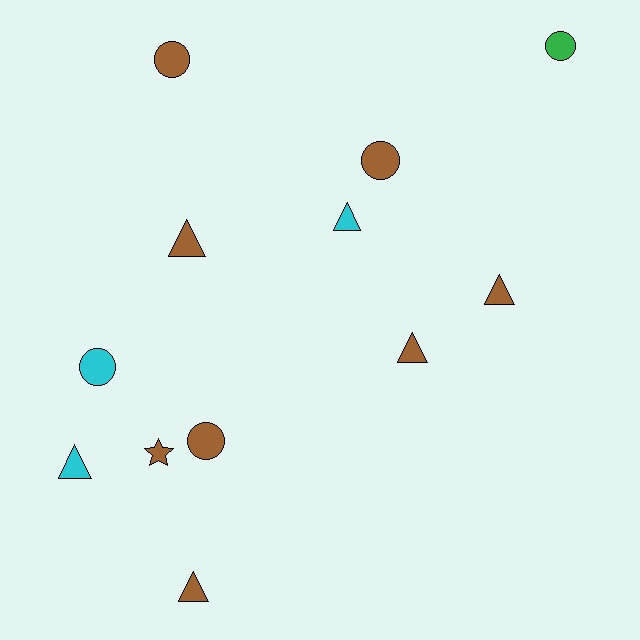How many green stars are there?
There are no green stars.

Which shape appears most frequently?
Triangle, with 6 objects.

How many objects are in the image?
There are 12 objects.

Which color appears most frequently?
Brown, with 8 objects.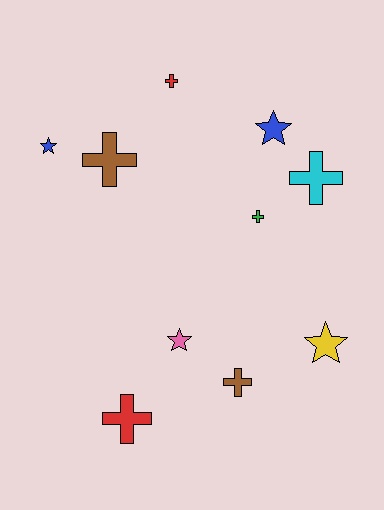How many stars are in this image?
There are 4 stars.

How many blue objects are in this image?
There are 2 blue objects.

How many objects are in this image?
There are 10 objects.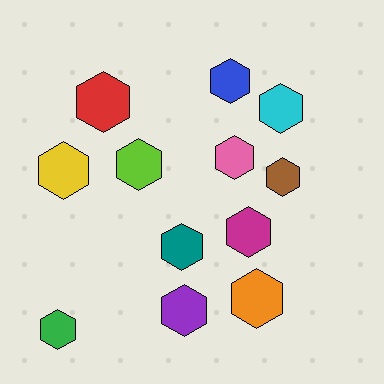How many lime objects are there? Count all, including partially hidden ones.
There is 1 lime object.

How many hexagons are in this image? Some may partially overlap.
There are 12 hexagons.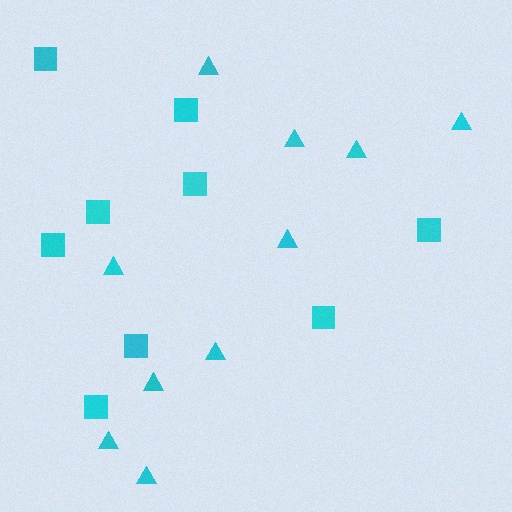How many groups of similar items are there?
There are 2 groups: one group of triangles (10) and one group of squares (9).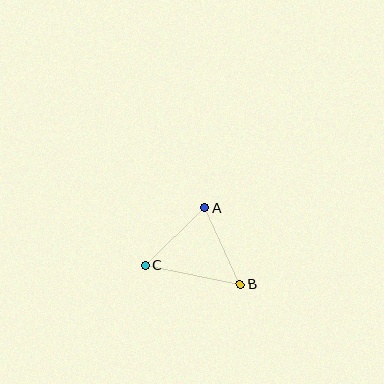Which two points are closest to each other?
Points A and C are closest to each other.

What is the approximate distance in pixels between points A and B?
The distance between A and B is approximately 84 pixels.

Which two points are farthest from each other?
Points B and C are farthest from each other.